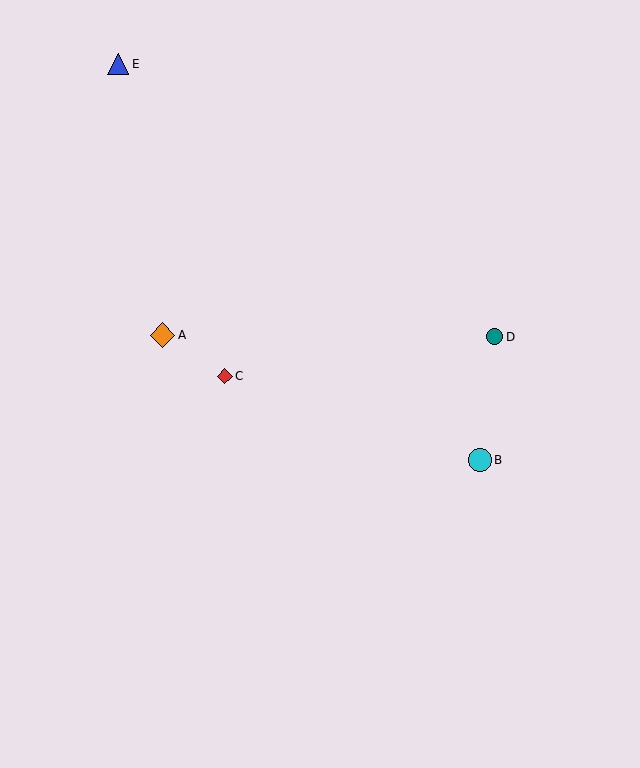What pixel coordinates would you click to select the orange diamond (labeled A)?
Click at (162, 335) to select the orange diamond A.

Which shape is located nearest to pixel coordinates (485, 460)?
The cyan circle (labeled B) at (480, 460) is nearest to that location.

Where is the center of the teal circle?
The center of the teal circle is at (495, 337).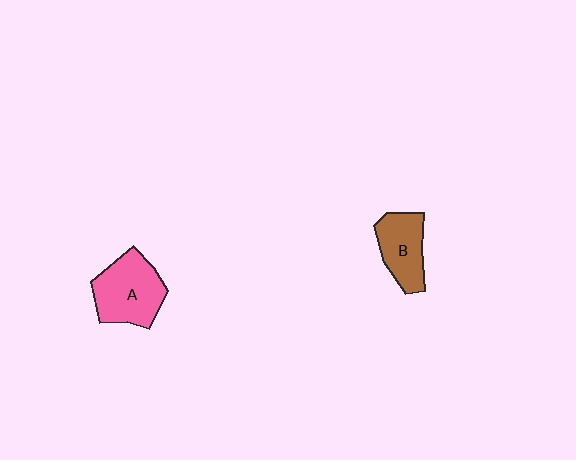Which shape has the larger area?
Shape A (pink).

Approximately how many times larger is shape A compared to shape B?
Approximately 1.3 times.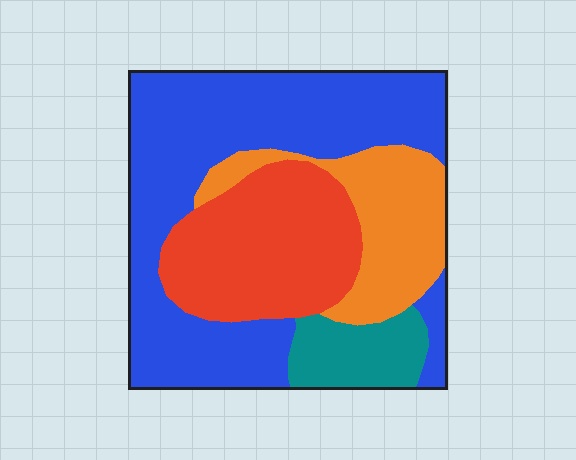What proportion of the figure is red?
Red takes up less than a quarter of the figure.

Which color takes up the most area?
Blue, at roughly 50%.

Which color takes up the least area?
Teal, at roughly 10%.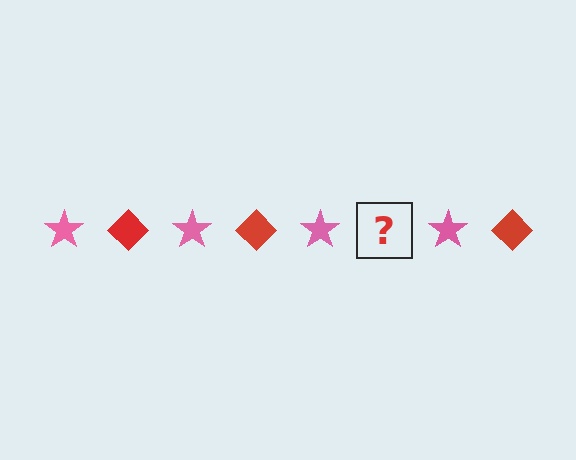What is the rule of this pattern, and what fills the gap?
The rule is that the pattern alternates between pink star and red diamond. The gap should be filled with a red diamond.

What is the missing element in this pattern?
The missing element is a red diamond.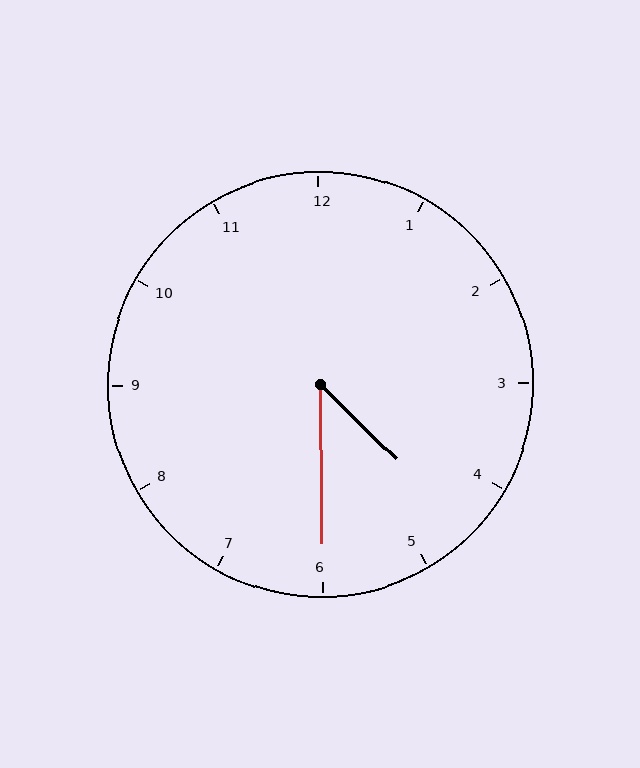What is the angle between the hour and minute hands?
Approximately 45 degrees.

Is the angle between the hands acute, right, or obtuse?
It is acute.